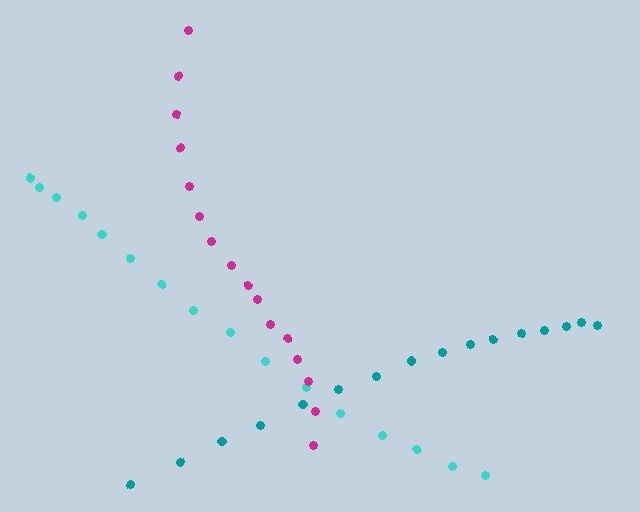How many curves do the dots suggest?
There are 3 distinct paths.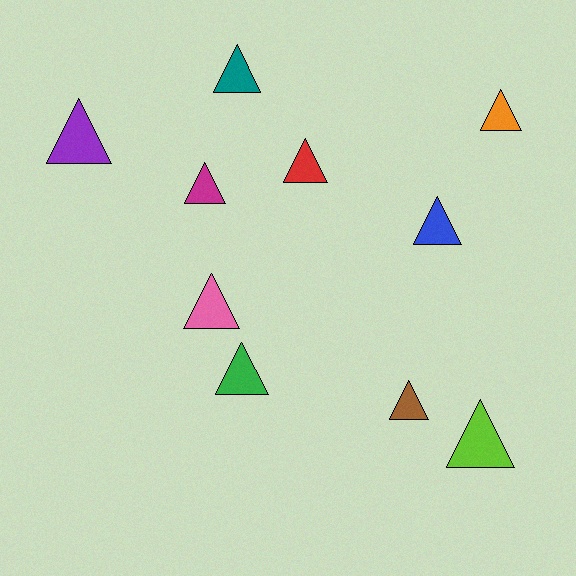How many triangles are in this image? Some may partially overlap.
There are 10 triangles.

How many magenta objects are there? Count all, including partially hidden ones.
There is 1 magenta object.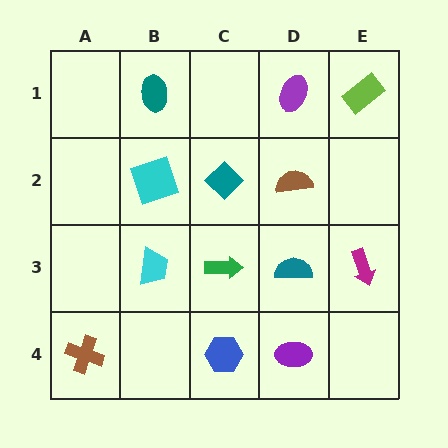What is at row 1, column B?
A teal ellipse.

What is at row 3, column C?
A green arrow.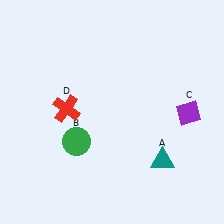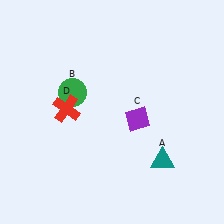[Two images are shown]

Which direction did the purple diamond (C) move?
The purple diamond (C) moved left.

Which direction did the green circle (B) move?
The green circle (B) moved up.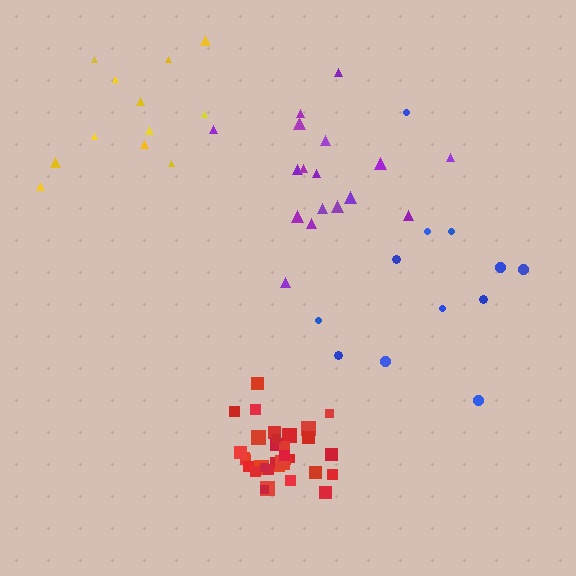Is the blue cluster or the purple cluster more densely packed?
Purple.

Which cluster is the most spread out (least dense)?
Yellow.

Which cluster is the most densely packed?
Red.